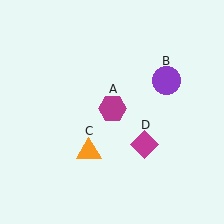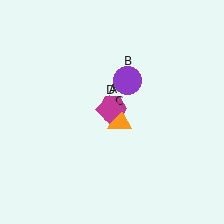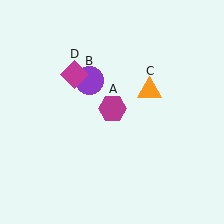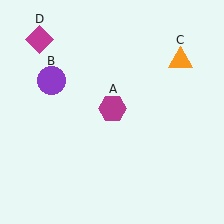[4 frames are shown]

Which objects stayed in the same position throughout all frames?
Magenta hexagon (object A) remained stationary.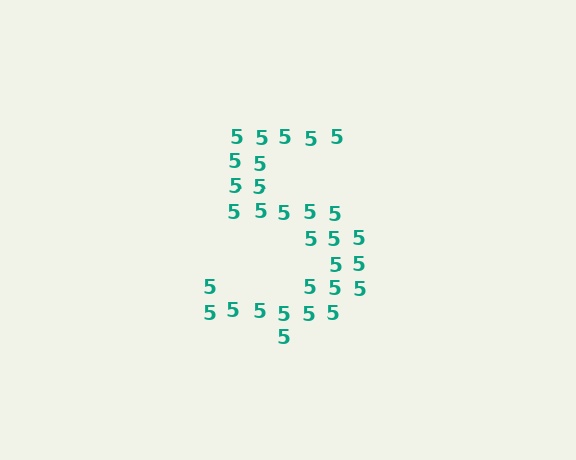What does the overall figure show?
The overall figure shows the digit 5.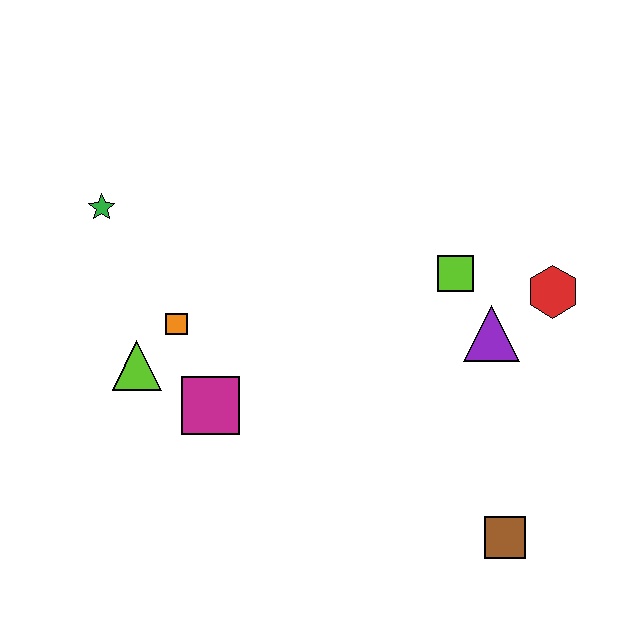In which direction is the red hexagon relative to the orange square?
The red hexagon is to the right of the orange square.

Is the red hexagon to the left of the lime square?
No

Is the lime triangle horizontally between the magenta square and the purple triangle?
No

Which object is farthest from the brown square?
The green star is farthest from the brown square.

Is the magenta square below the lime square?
Yes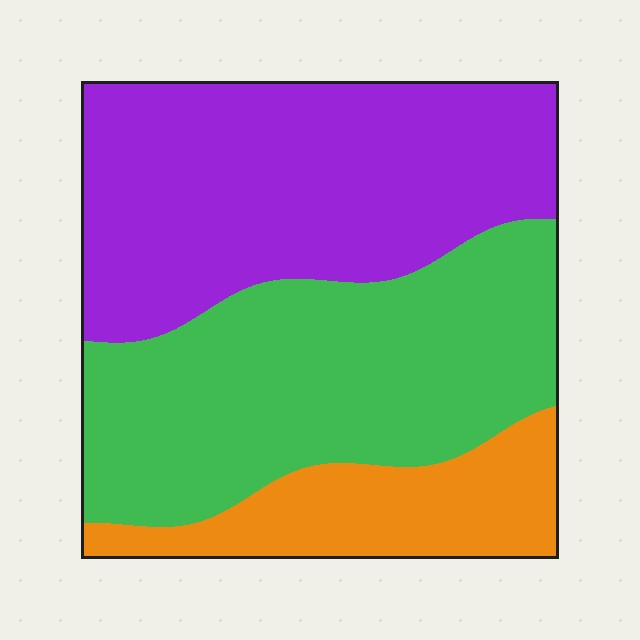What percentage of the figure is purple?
Purple covers 42% of the figure.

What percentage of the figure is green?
Green covers roughly 40% of the figure.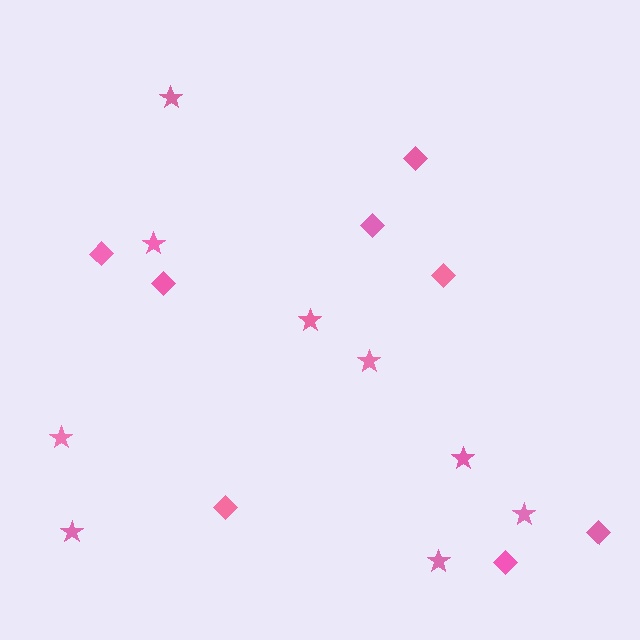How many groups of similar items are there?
There are 2 groups: one group of diamonds (8) and one group of stars (9).